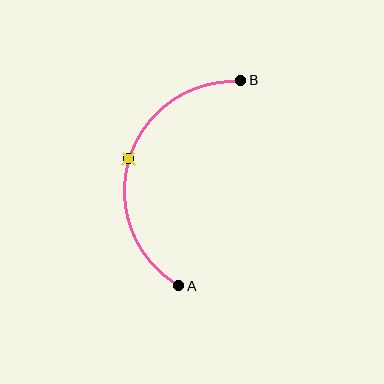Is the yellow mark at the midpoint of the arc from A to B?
Yes. The yellow mark lies on the arc at equal arc-length from both A and B — it is the arc midpoint.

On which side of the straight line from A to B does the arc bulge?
The arc bulges to the left of the straight line connecting A and B.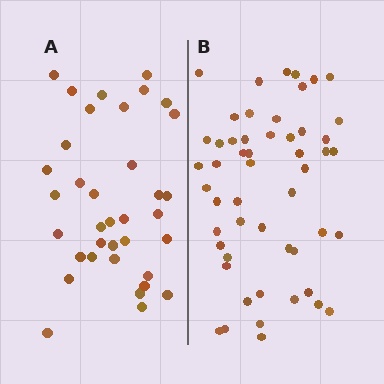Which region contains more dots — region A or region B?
Region B (the right region) has more dots.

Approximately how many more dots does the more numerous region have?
Region B has approximately 15 more dots than region A.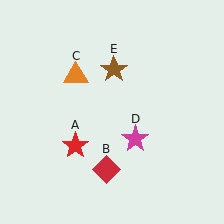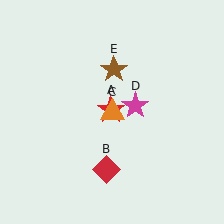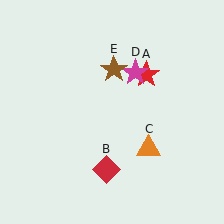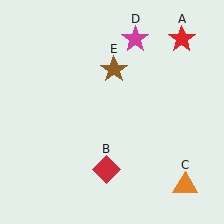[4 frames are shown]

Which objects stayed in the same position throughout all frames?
Red diamond (object B) and brown star (object E) remained stationary.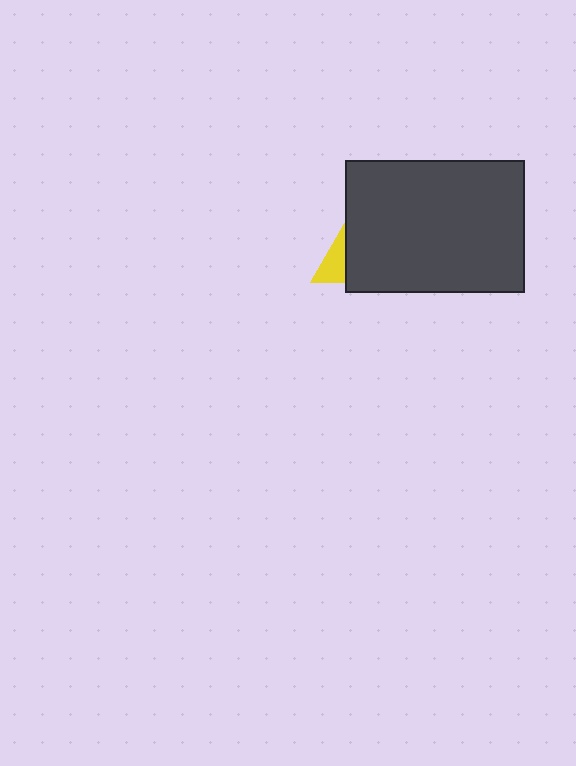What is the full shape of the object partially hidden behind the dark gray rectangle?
The partially hidden object is a yellow triangle.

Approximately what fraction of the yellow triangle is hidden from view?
Roughly 69% of the yellow triangle is hidden behind the dark gray rectangle.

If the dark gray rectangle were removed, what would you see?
You would see the complete yellow triangle.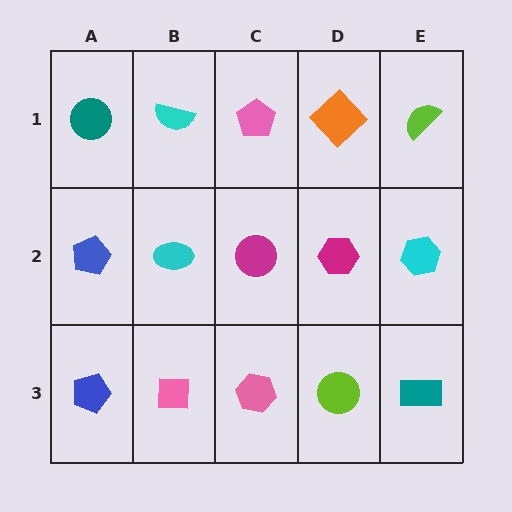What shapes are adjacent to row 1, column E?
A cyan hexagon (row 2, column E), an orange diamond (row 1, column D).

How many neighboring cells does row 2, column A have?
3.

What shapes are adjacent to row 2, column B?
A cyan semicircle (row 1, column B), a pink square (row 3, column B), a blue pentagon (row 2, column A), a magenta circle (row 2, column C).